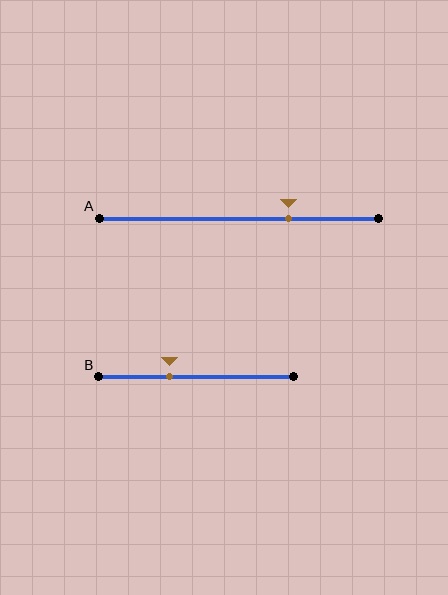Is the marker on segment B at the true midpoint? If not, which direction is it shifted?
No, the marker on segment B is shifted to the left by about 14% of the segment length.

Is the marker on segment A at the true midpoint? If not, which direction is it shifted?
No, the marker on segment A is shifted to the right by about 18% of the segment length.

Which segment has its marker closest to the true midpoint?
Segment B has its marker closest to the true midpoint.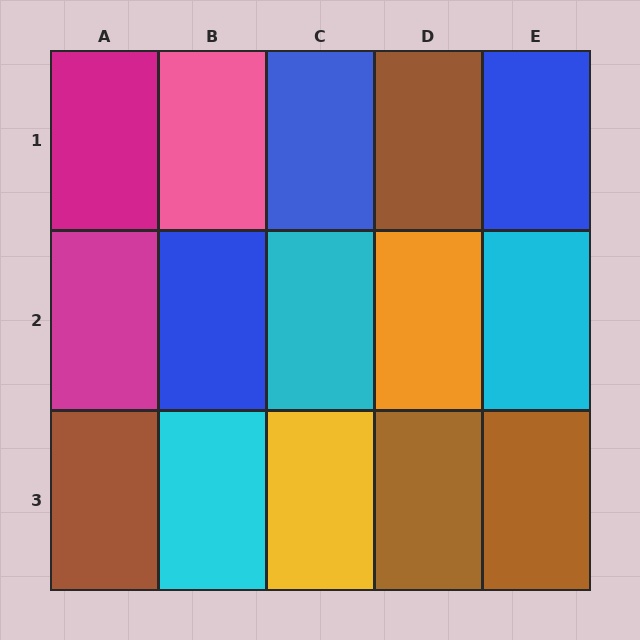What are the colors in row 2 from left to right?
Magenta, blue, cyan, orange, cyan.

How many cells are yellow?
1 cell is yellow.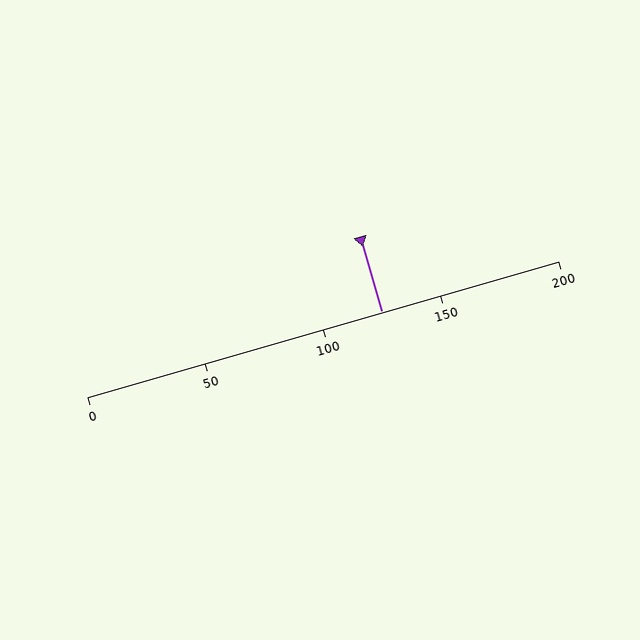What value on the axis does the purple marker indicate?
The marker indicates approximately 125.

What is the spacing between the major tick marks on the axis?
The major ticks are spaced 50 apart.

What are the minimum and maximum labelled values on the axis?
The axis runs from 0 to 200.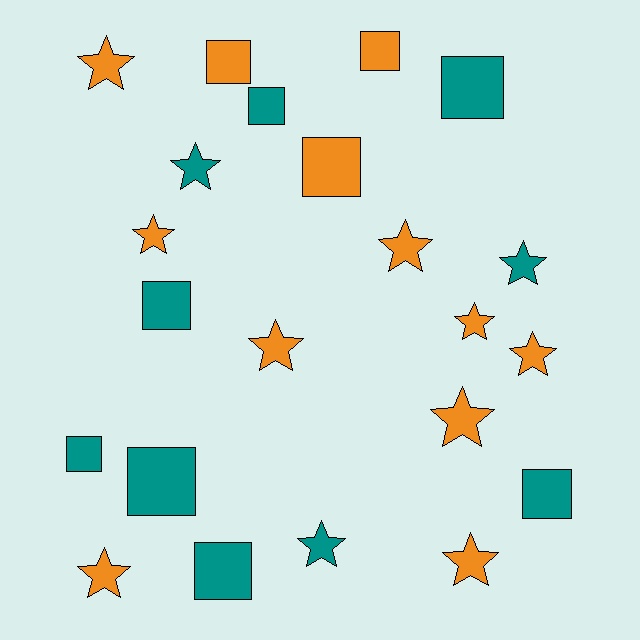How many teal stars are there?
There are 3 teal stars.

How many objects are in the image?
There are 22 objects.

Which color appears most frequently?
Orange, with 12 objects.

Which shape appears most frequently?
Star, with 12 objects.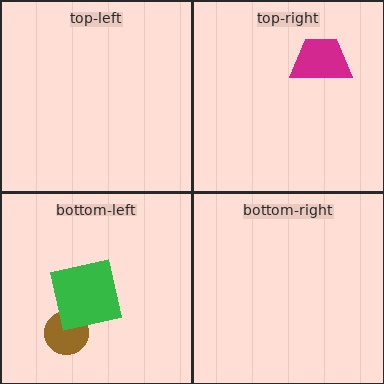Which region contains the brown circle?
The bottom-left region.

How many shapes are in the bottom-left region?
2.